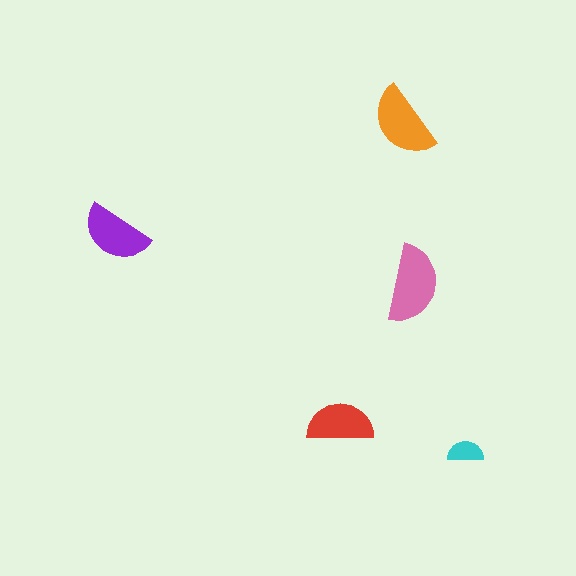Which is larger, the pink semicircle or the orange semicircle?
The pink one.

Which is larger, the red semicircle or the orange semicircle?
The orange one.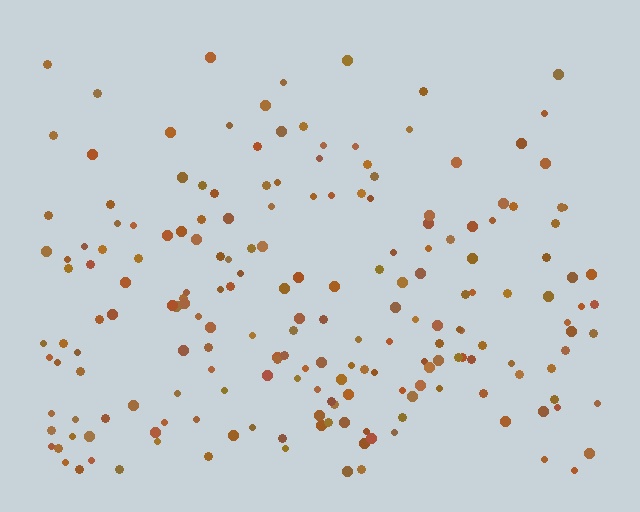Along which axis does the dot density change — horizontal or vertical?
Vertical.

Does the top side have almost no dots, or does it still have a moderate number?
Still a moderate number, just noticeably fewer than the bottom.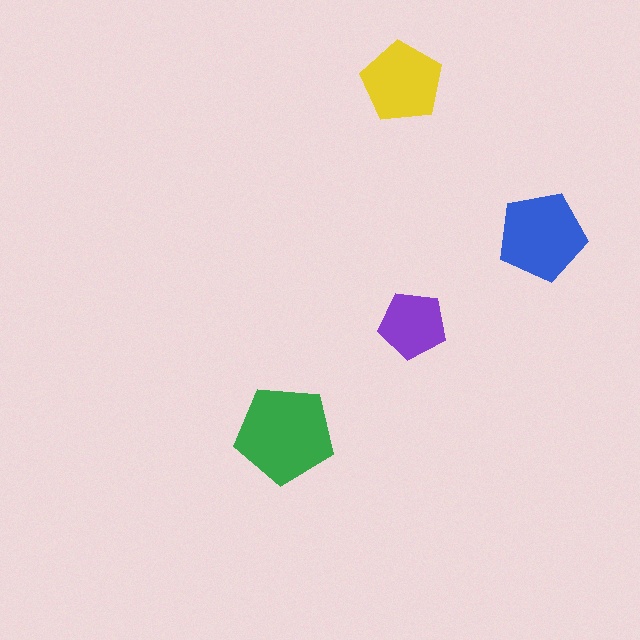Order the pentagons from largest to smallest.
the green one, the blue one, the yellow one, the purple one.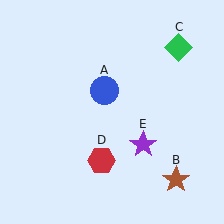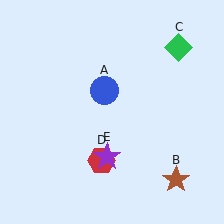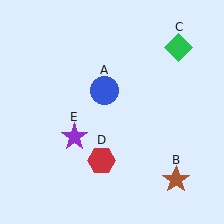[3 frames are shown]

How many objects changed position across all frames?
1 object changed position: purple star (object E).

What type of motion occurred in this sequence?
The purple star (object E) rotated clockwise around the center of the scene.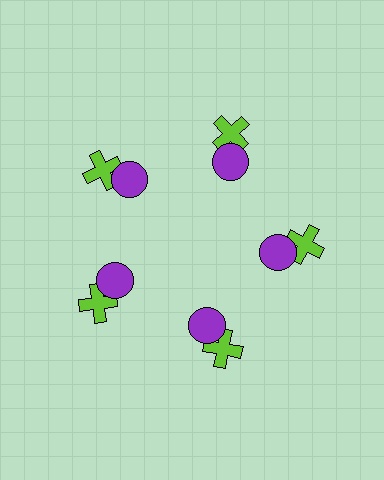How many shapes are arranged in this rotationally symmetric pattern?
There are 10 shapes, arranged in 5 groups of 2.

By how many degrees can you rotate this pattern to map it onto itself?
The pattern maps onto itself every 72 degrees of rotation.